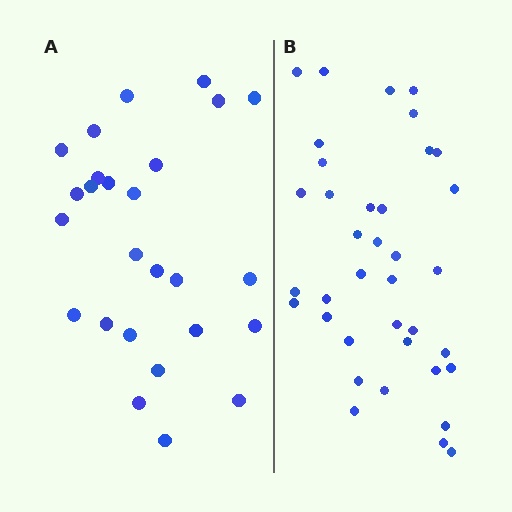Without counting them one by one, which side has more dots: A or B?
Region B (the right region) has more dots.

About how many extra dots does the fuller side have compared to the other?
Region B has roughly 12 or so more dots than region A.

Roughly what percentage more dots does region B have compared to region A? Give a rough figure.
About 40% more.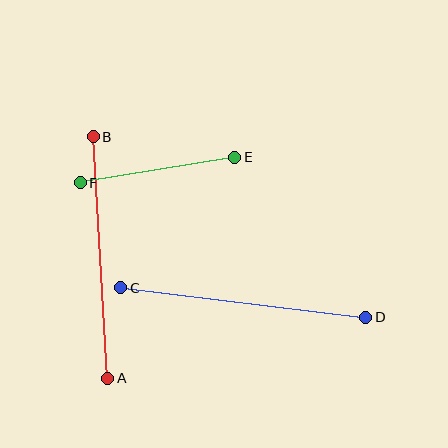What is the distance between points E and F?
The distance is approximately 157 pixels.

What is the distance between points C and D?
The distance is approximately 246 pixels.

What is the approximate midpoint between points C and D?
The midpoint is at approximately (243, 302) pixels.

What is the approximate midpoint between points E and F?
The midpoint is at approximately (157, 170) pixels.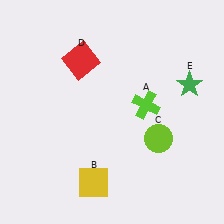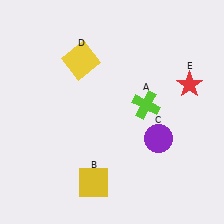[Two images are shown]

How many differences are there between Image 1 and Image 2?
There are 3 differences between the two images.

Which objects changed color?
C changed from lime to purple. D changed from red to yellow. E changed from green to red.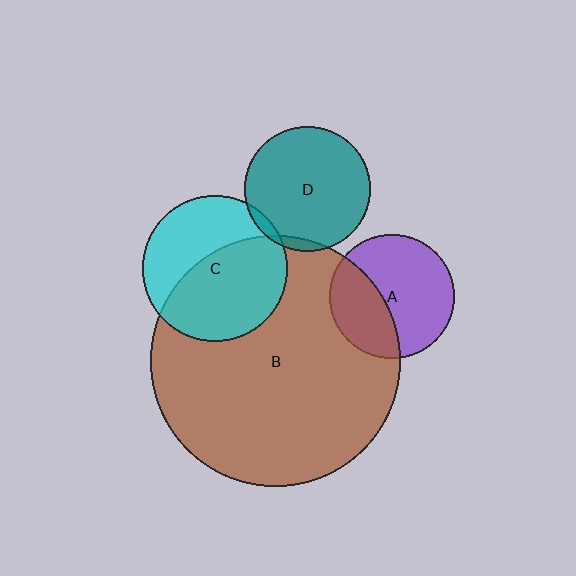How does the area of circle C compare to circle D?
Approximately 1.3 times.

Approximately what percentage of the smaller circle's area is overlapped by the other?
Approximately 35%.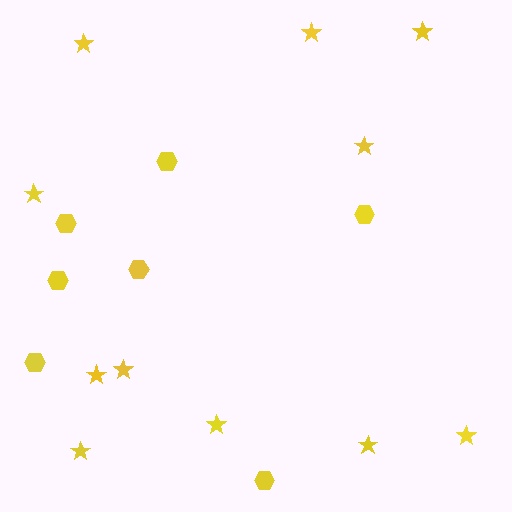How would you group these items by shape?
There are 2 groups: one group of hexagons (7) and one group of stars (11).